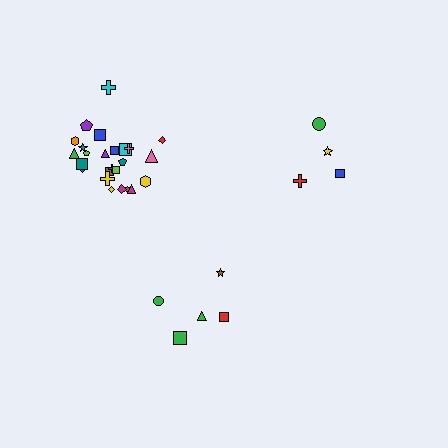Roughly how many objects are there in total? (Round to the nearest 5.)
Roughly 35 objects in total.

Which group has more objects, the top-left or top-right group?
The top-left group.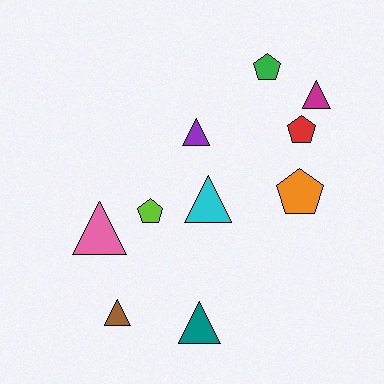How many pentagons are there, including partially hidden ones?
There are 4 pentagons.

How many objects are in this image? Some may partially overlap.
There are 10 objects.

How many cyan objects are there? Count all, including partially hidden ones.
There is 1 cyan object.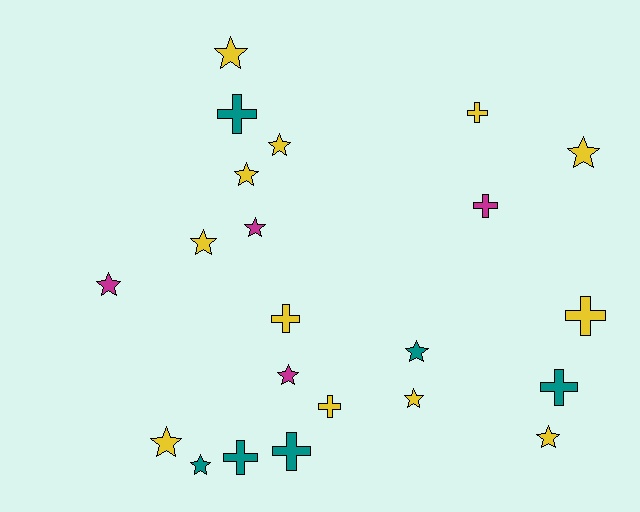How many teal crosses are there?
There are 4 teal crosses.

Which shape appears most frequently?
Star, with 13 objects.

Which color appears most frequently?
Yellow, with 12 objects.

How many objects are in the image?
There are 22 objects.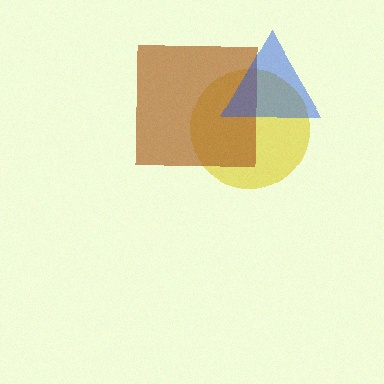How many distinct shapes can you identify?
There are 3 distinct shapes: a yellow circle, a brown square, a blue triangle.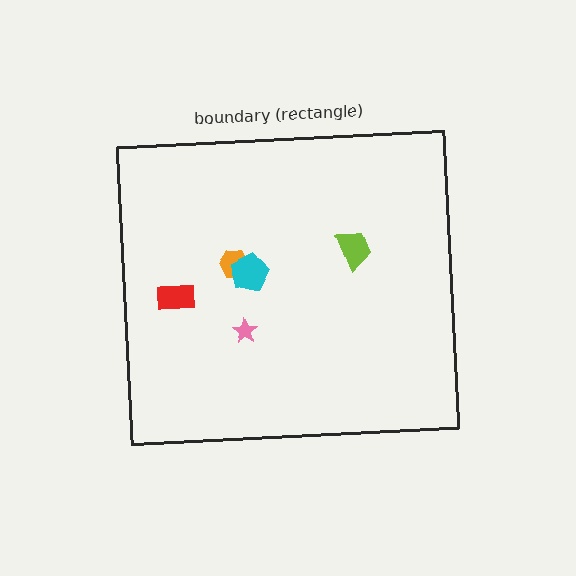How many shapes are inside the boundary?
5 inside, 0 outside.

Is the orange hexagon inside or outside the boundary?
Inside.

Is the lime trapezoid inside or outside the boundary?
Inside.